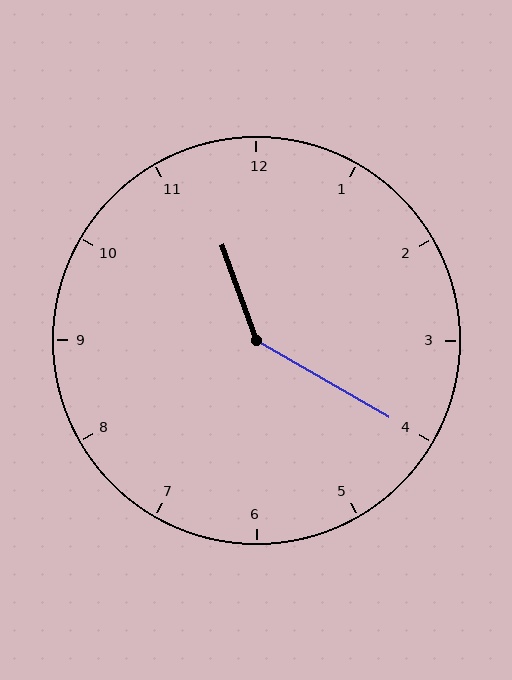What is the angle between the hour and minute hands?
Approximately 140 degrees.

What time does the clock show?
11:20.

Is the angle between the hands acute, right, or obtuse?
It is obtuse.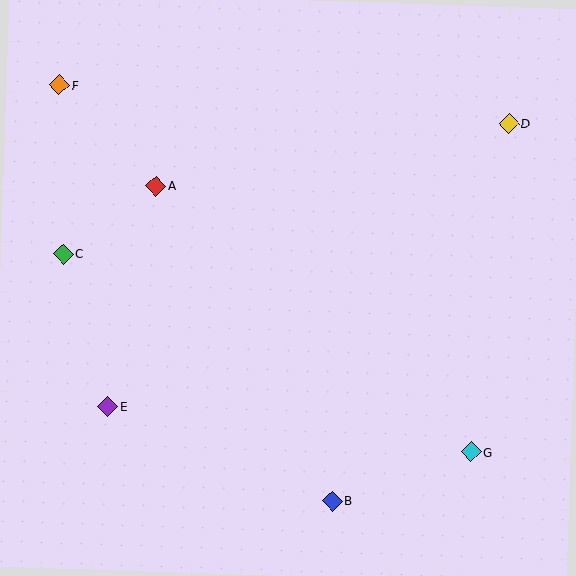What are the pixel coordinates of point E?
Point E is at (108, 406).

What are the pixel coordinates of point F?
Point F is at (60, 85).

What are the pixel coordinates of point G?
Point G is at (471, 452).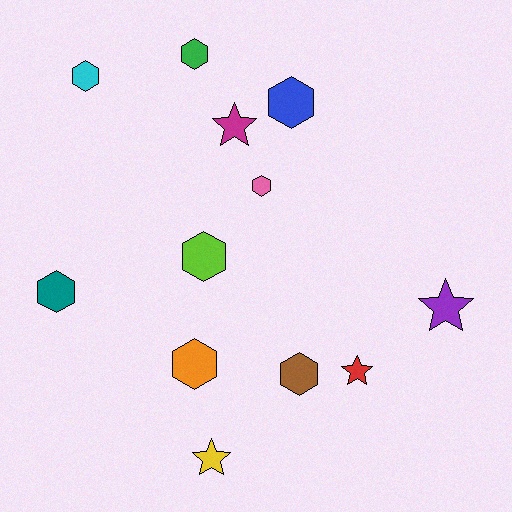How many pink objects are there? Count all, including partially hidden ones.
There is 1 pink object.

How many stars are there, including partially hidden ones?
There are 4 stars.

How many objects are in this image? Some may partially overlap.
There are 12 objects.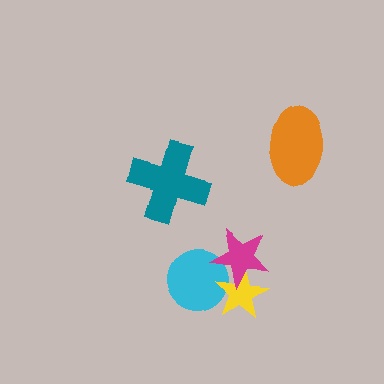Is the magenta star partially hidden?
No, no other shape covers it.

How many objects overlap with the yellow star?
2 objects overlap with the yellow star.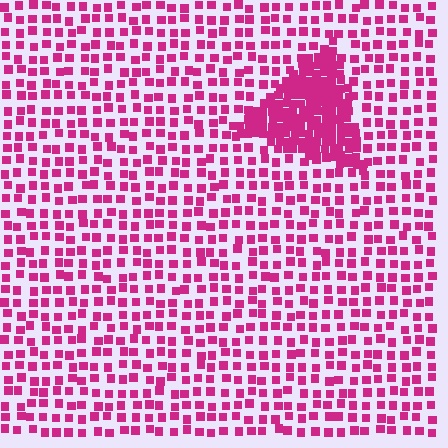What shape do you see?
I see a triangle.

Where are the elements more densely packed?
The elements are more densely packed inside the triangle boundary.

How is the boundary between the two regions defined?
The boundary is defined by a change in element density (approximately 2.8x ratio). All elements are the same color, size, and shape.